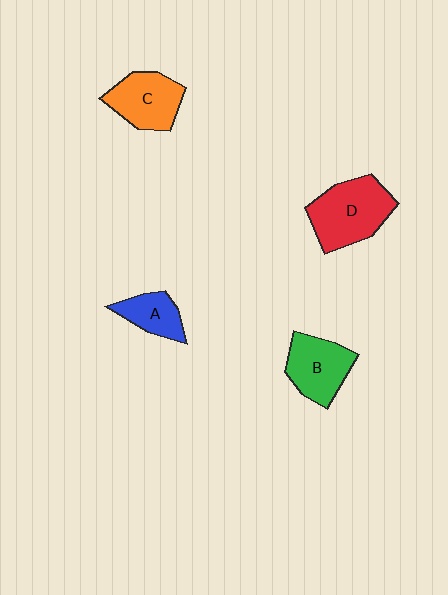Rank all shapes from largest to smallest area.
From largest to smallest: D (red), B (green), C (orange), A (blue).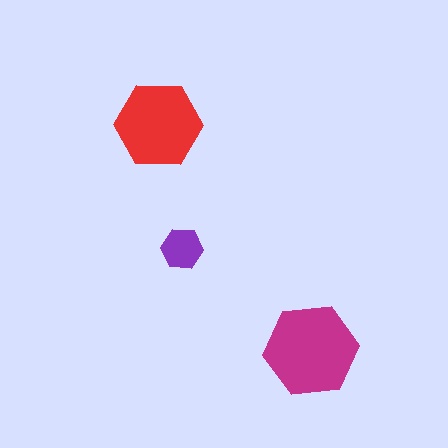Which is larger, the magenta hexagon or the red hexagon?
The magenta one.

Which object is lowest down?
The magenta hexagon is bottommost.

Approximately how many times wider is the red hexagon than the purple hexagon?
About 2 times wider.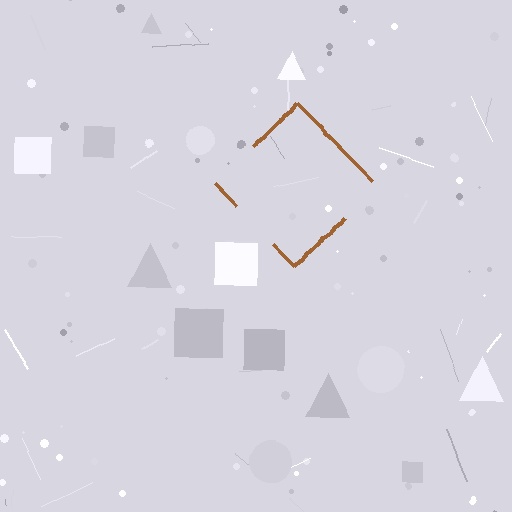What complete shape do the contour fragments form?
The contour fragments form a diamond.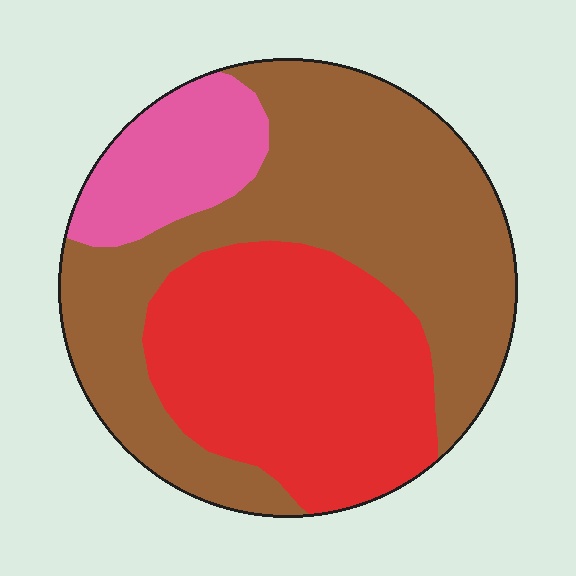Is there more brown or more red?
Brown.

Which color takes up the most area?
Brown, at roughly 50%.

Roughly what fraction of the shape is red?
Red takes up about three eighths (3/8) of the shape.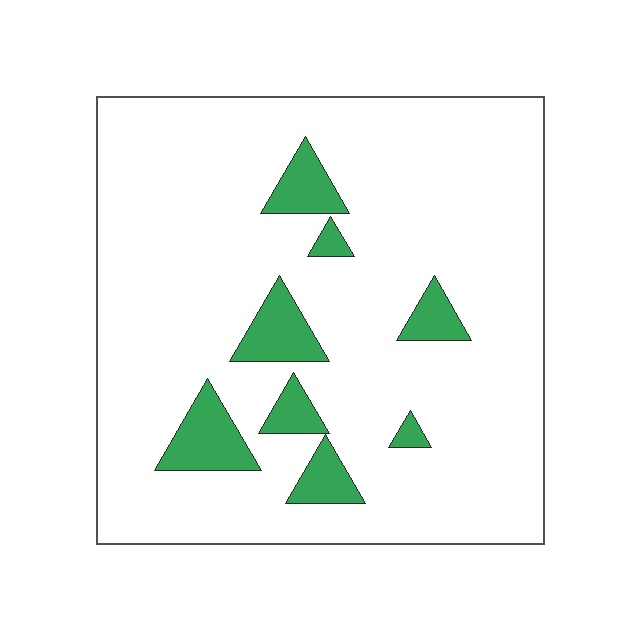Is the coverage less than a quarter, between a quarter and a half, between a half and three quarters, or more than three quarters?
Less than a quarter.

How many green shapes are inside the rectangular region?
8.